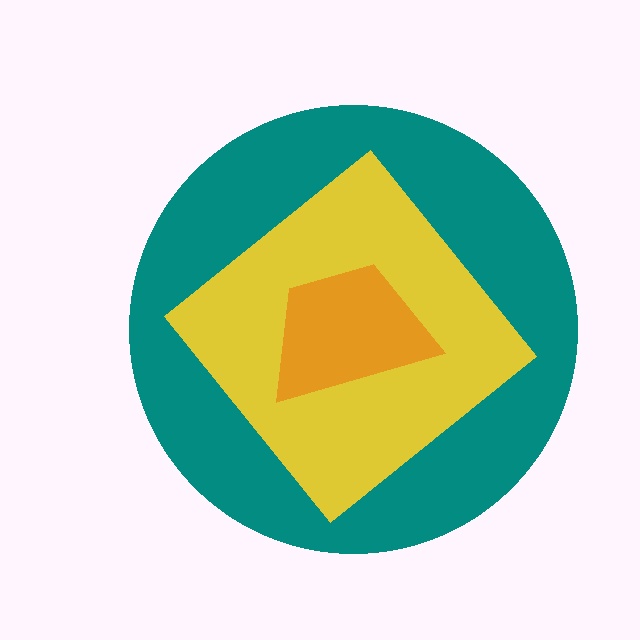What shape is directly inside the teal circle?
The yellow diamond.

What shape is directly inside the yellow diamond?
The orange trapezoid.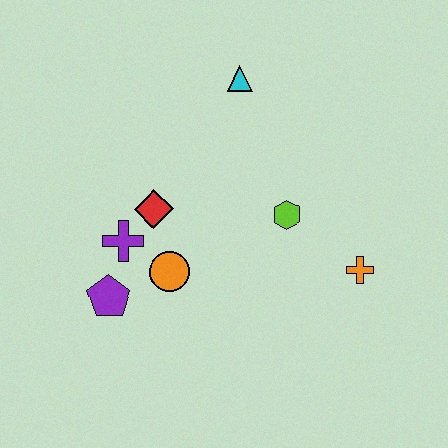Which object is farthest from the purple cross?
The orange cross is farthest from the purple cross.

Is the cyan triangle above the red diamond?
Yes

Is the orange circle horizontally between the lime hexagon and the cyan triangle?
No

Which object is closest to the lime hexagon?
The orange cross is closest to the lime hexagon.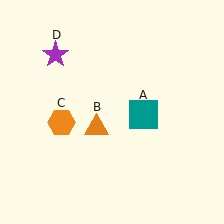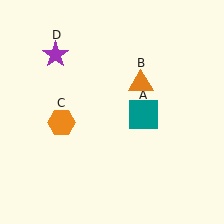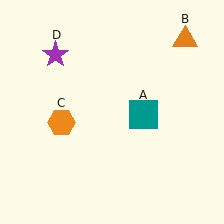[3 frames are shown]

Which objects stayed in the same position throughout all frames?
Teal square (object A) and orange hexagon (object C) and purple star (object D) remained stationary.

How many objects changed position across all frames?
1 object changed position: orange triangle (object B).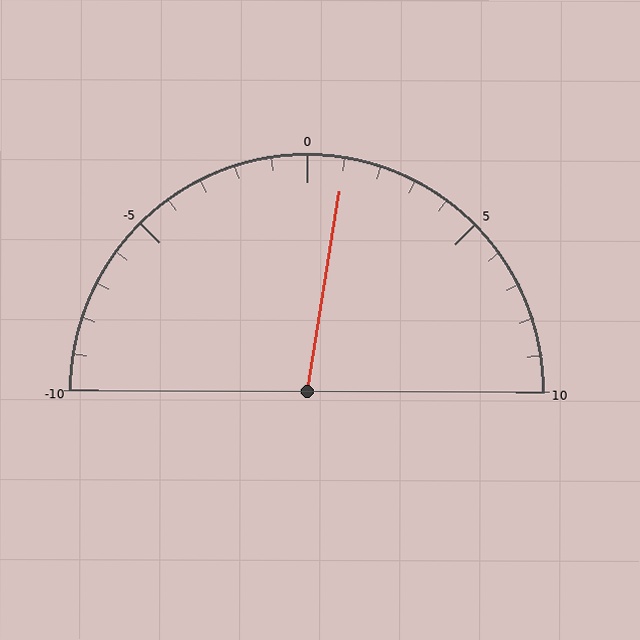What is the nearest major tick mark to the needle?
The nearest major tick mark is 0.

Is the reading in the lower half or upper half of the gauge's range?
The reading is in the upper half of the range (-10 to 10).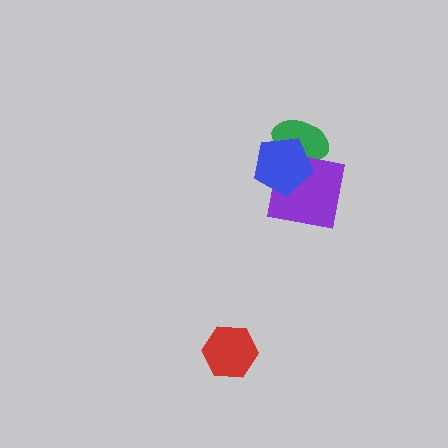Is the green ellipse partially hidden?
Yes, it is partially covered by another shape.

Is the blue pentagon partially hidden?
No, no other shape covers it.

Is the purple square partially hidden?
Yes, it is partially covered by another shape.